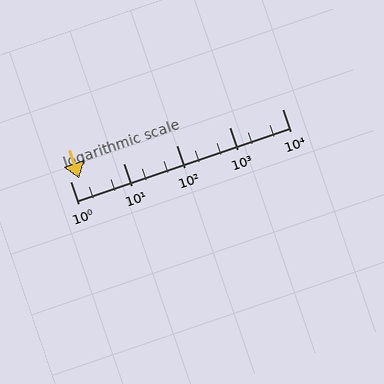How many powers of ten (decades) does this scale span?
The scale spans 4 decades, from 1 to 10000.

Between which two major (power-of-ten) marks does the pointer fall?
The pointer is between 1 and 10.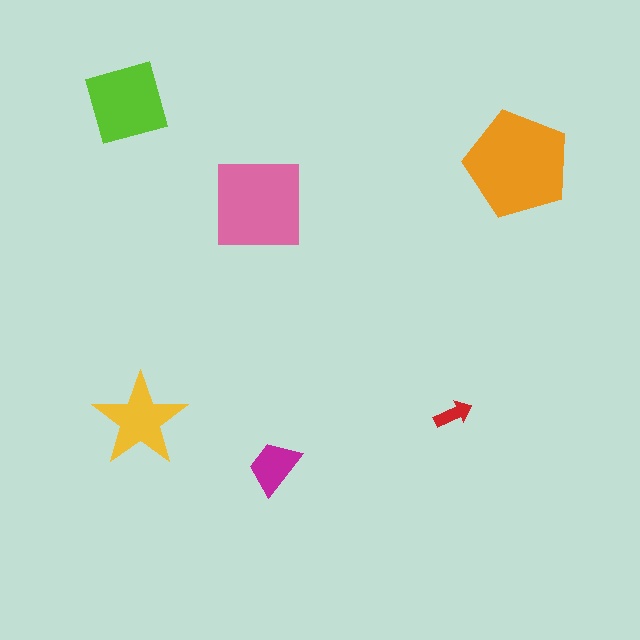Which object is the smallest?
The red arrow.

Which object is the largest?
The orange pentagon.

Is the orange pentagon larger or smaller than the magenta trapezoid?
Larger.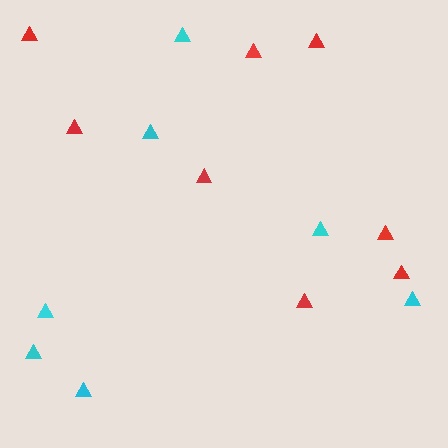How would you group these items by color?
There are 2 groups: one group of cyan triangles (7) and one group of red triangles (8).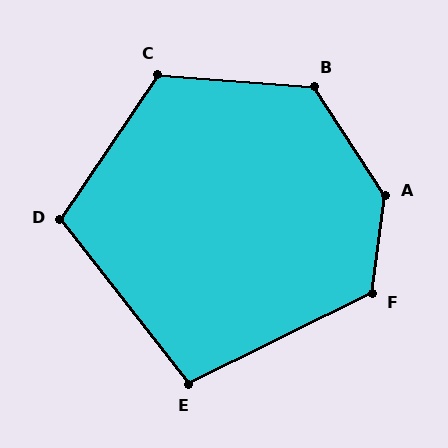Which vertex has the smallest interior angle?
E, at approximately 102 degrees.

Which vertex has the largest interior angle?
A, at approximately 139 degrees.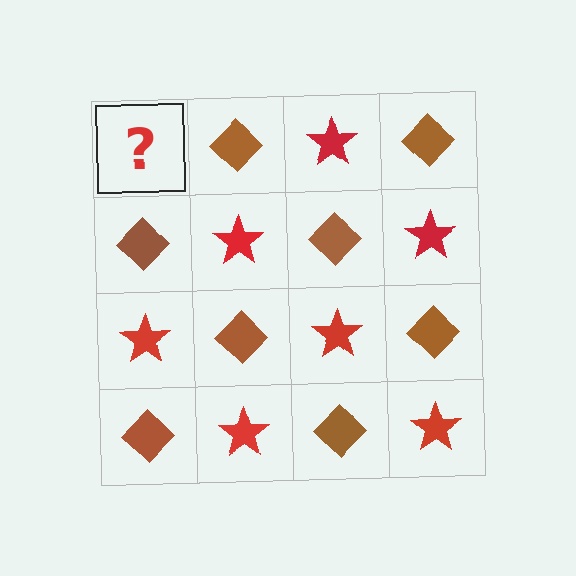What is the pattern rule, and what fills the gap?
The rule is that it alternates red star and brown diamond in a checkerboard pattern. The gap should be filled with a red star.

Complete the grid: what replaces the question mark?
The question mark should be replaced with a red star.